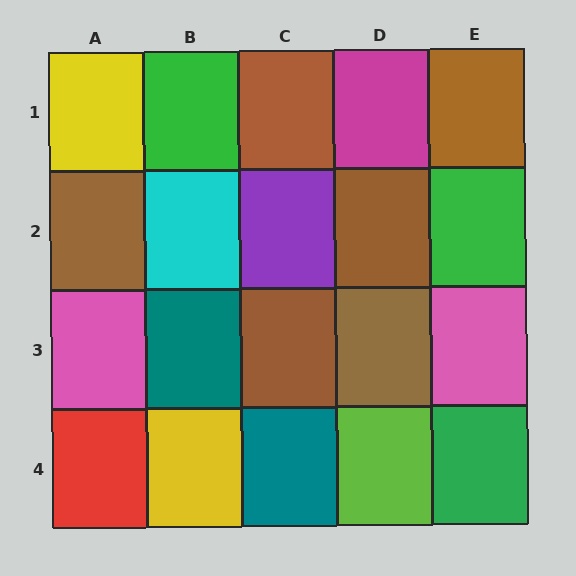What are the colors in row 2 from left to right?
Brown, cyan, purple, brown, green.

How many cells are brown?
6 cells are brown.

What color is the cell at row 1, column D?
Magenta.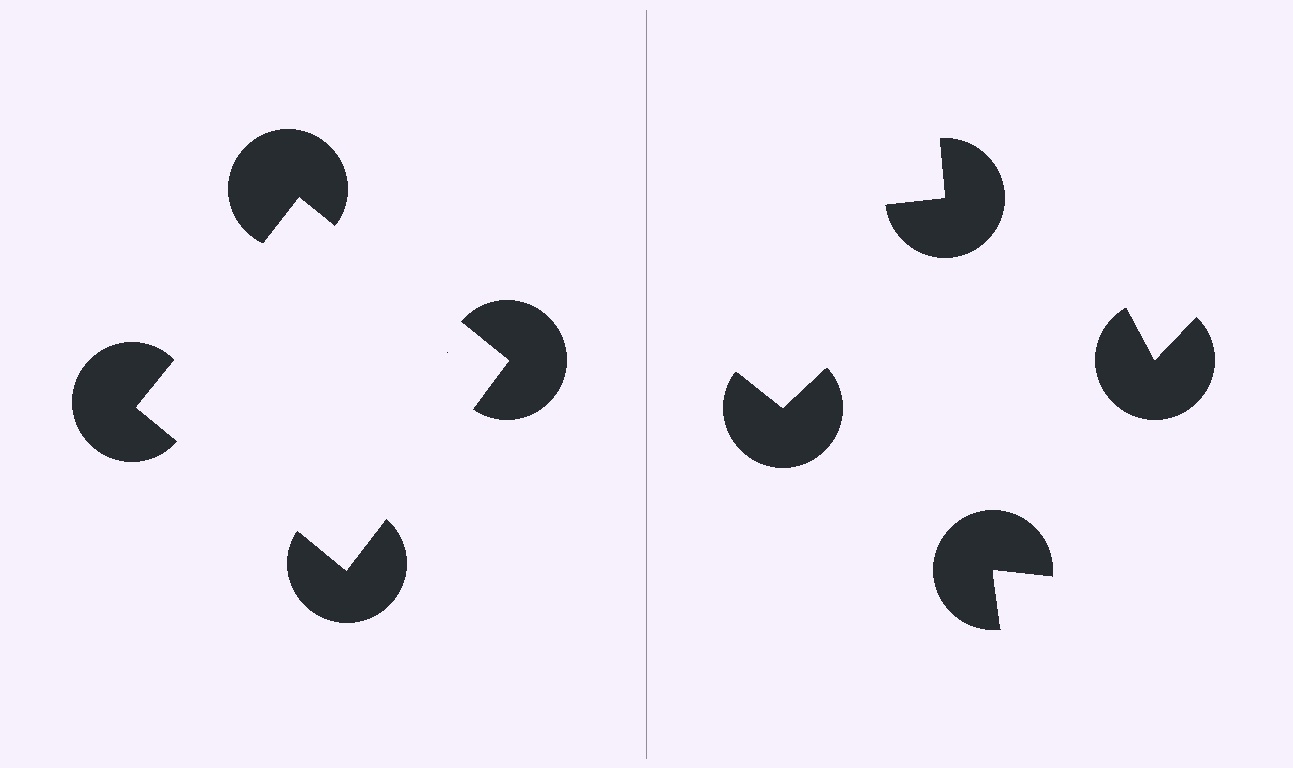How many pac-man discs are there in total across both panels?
8 — 4 on each side.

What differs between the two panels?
The pac-man discs are positioned identically on both sides; only the wedge orientations differ. On the left they align to a square; on the right they are misaligned.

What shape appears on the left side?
An illusory square.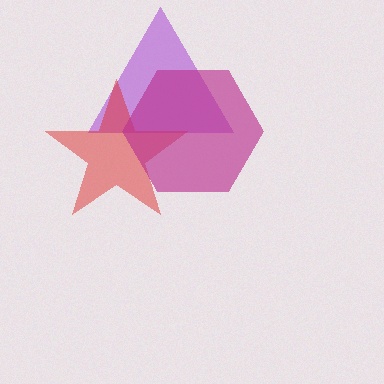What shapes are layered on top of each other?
The layered shapes are: a purple triangle, a red star, a magenta hexagon.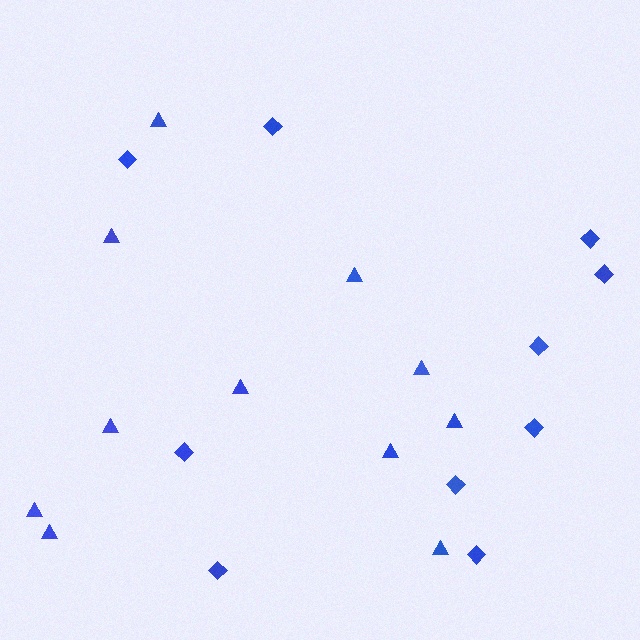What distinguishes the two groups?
There are 2 groups: one group of diamonds (10) and one group of triangles (11).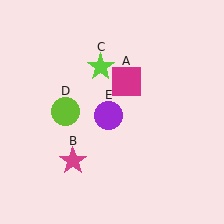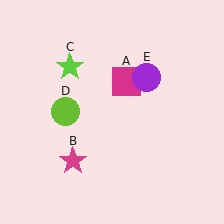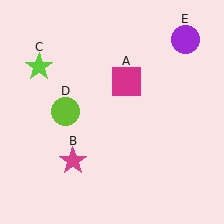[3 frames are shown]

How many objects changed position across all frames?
2 objects changed position: lime star (object C), purple circle (object E).